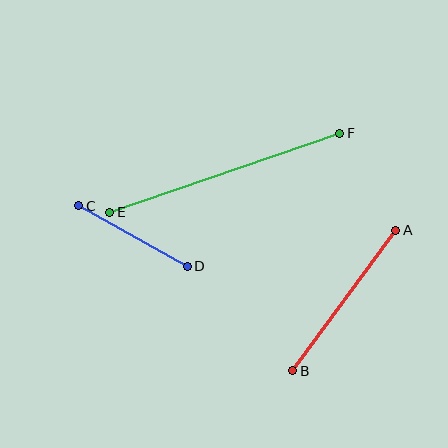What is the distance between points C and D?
The distance is approximately 124 pixels.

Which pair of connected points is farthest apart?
Points E and F are farthest apart.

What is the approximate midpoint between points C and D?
The midpoint is at approximately (133, 236) pixels.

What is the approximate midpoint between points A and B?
The midpoint is at approximately (344, 300) pixels.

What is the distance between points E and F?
The distance is approximately 243 pixels.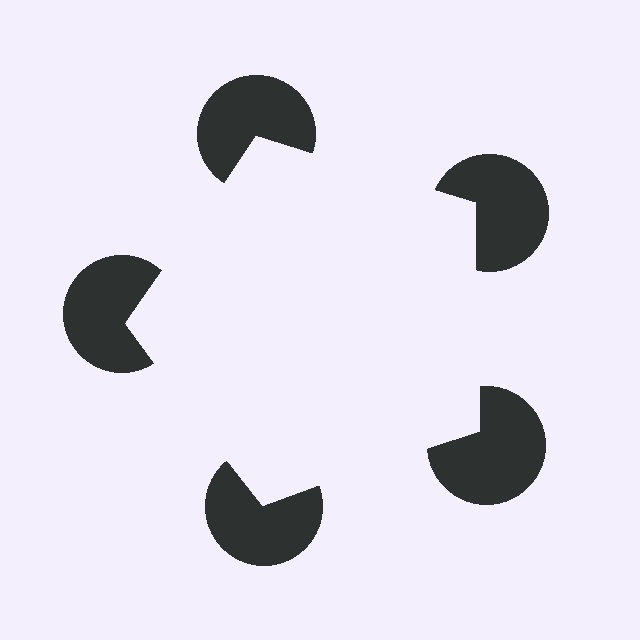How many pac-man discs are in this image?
There are 5 — one at each vertex of the illusory pentagon.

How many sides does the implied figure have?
5 sides.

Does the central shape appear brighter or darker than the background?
It typically appears slightly brighter than the background, even though no actual brightness change is drawn.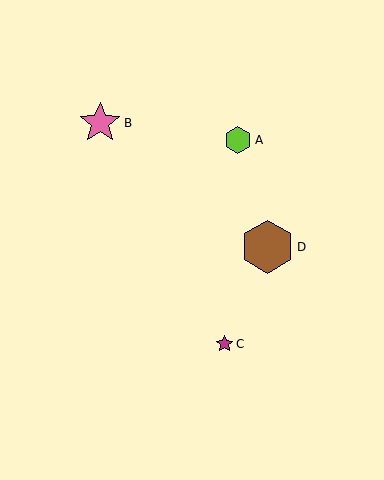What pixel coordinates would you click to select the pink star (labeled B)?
Click at (100, 123) to select the pink star B.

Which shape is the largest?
The brown hexagon (labeled D) is the largest.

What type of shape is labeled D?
Shape D is a brown hexagon.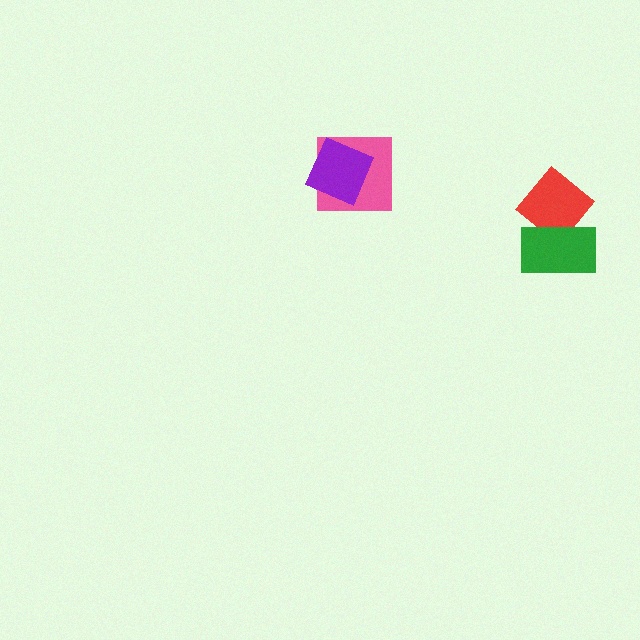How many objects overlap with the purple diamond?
1 object overlaps with the purple diamond.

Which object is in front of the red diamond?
The green rectangle is in front of the red diamond.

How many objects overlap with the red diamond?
1 object overlaps with the red diamond.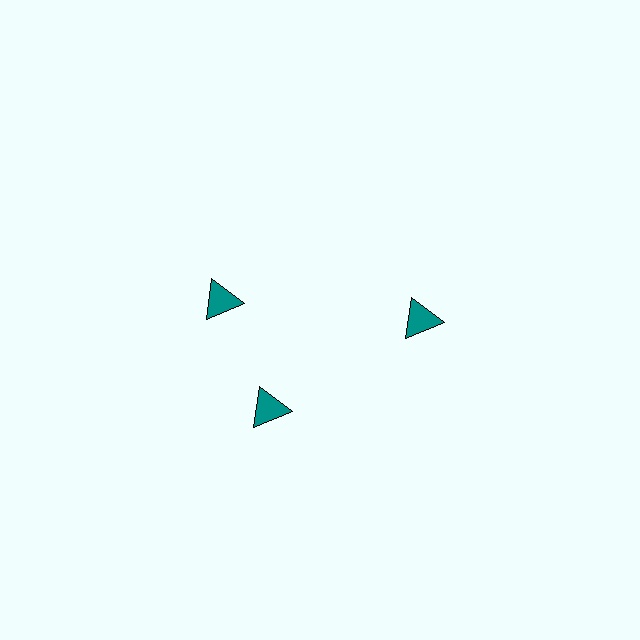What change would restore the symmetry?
The symmetry would be restored by rotating it back into even spacing with its neighbors so that all 3 triangles sit at equal angles and equal distance from the center.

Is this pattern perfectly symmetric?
No. The 3 teal triangles are arranged in a ring, but one element near the 11 o'clock position is rotated out of alignment along the ring, breaking the 3-fold rotational symmetry.